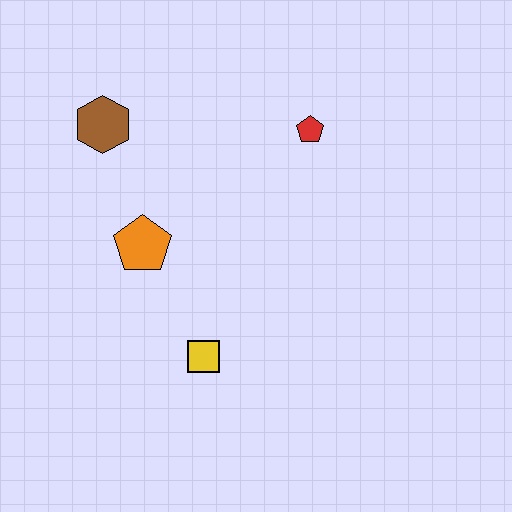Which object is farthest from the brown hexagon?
The yellow square is farthest from the brown hexagon.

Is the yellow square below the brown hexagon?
Yes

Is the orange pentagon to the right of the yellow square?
No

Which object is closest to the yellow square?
The orange pentagon is closest to the yellow square.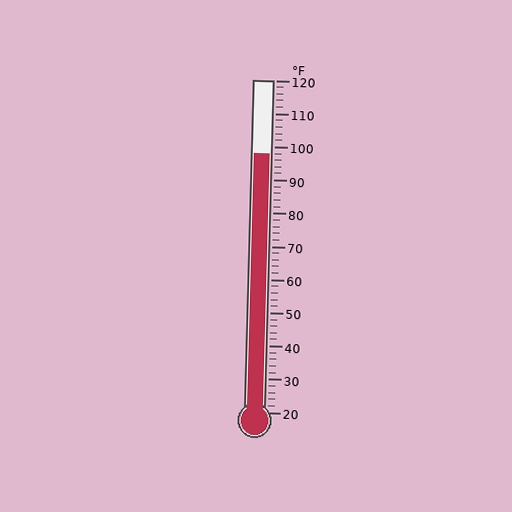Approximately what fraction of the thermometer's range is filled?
The thermometer is filled to approximately 80% of its range.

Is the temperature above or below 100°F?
The temperature is below 100°F.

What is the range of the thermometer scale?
The thermometer scale ranges from 20°F to 120°F.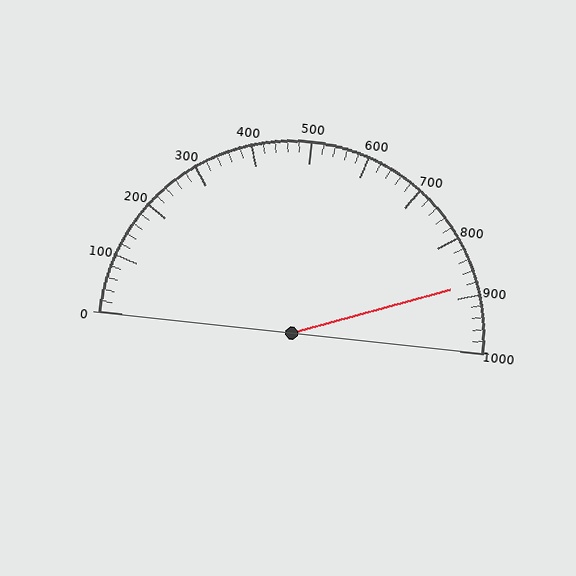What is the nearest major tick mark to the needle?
The nearest major tick mark is 900.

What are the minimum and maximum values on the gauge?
The gauge ranges from 0 to 1000.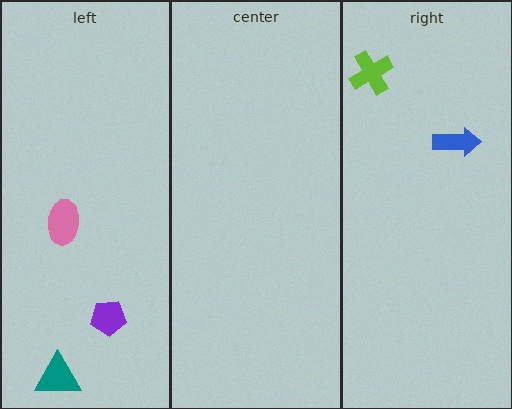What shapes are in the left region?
The purple pentagon, the teal triangle, the pink ellipse.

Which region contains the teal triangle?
The left region.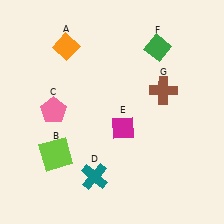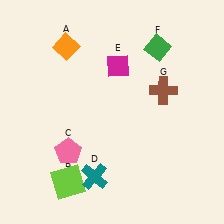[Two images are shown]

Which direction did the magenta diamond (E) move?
The magenta diamond (E) moved up.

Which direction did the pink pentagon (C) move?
The pink pentagon (C) moved down.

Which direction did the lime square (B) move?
The lime square (B) moved down.